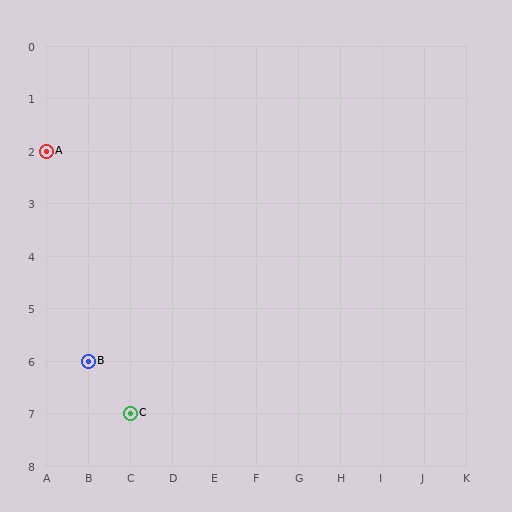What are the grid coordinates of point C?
Point C is at grid coordinates (C, 7).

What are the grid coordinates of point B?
Point B is at grid coordinates (B, 6).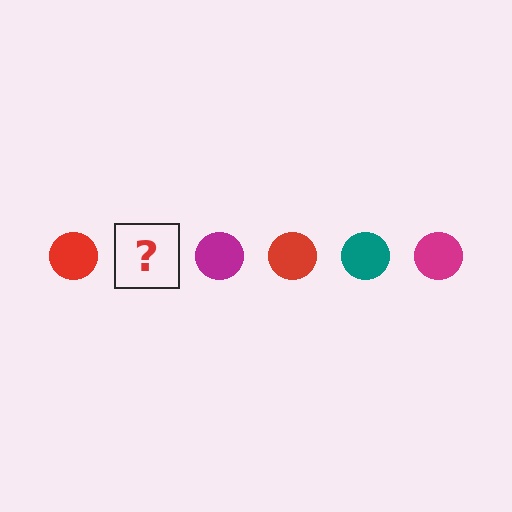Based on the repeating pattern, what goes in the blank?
The blank should be a teal circle.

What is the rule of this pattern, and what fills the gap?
The rule is that the pattern cycles through red, teal, magenta circles. The gap should be filled with a teal circle.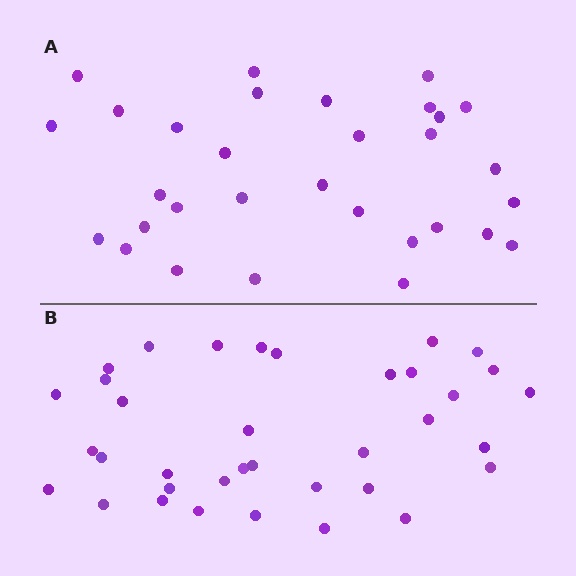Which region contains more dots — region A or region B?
Region B (the bottom region) has more dots.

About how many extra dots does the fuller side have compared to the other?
Region B has about 5 more dots than region A.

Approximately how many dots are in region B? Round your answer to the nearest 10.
About 40 dots. (The exact count is 36, which rounds to 40.)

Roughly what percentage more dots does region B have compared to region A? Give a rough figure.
About 15% more.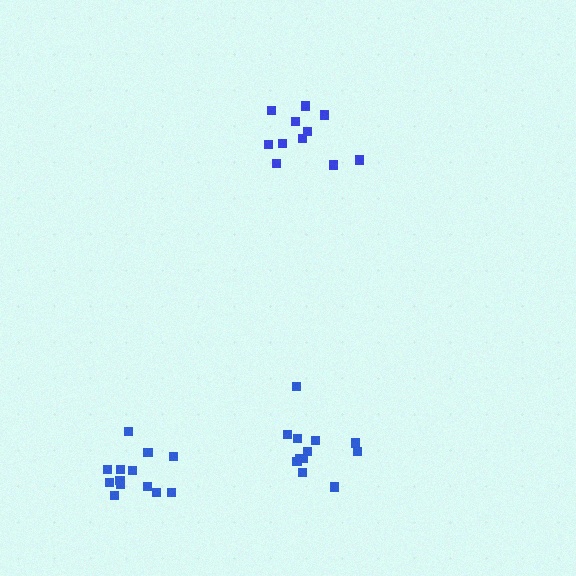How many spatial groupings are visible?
There are 3 spatial groupings.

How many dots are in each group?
Group 1: 13 dots, Group 2: 11 dots, Group 3: 12 dots (36 total).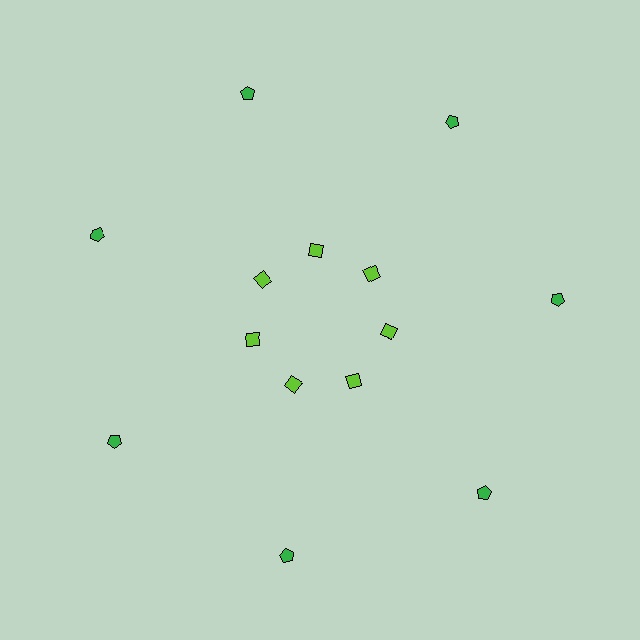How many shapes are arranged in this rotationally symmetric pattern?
There are 14 shapes, arranged in 7 groups of 2.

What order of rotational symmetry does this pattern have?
This pattern has 7-fold rotational symmetry.